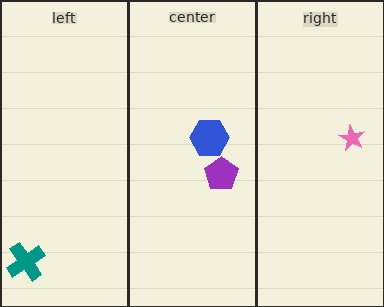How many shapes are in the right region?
1.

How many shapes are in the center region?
2.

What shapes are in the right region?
The pink star.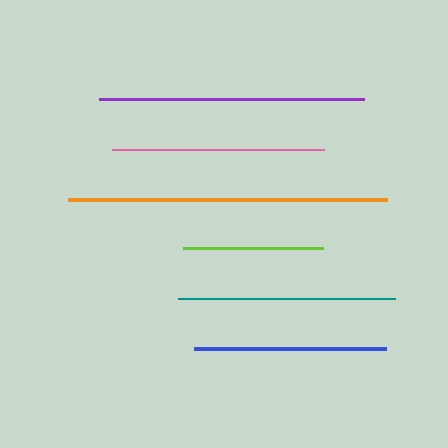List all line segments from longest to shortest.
From longest to shortest: orange, purple, teal, pink, blue, lime.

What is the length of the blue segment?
The blue segment is approximately 193 pixels long.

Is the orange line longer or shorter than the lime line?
The orange line is longer than the lime line.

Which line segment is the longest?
The orange line is the longest at approximately 319 pixels.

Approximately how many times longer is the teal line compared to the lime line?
The teal line is approximately 1.5 times the length of the lime line.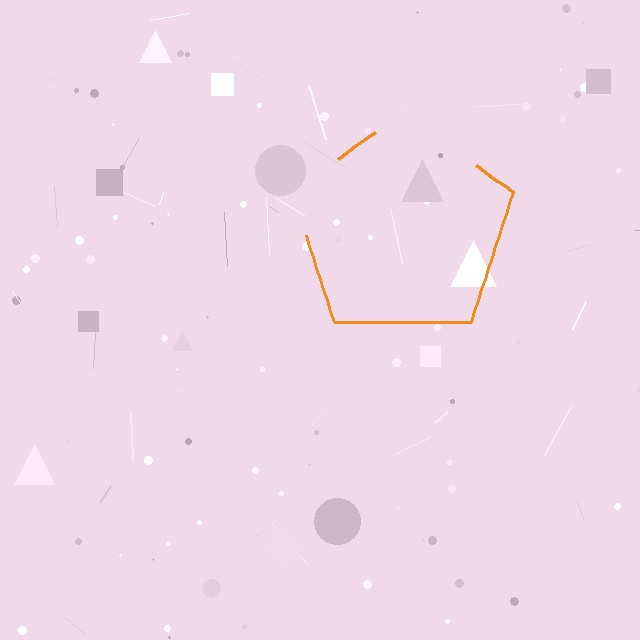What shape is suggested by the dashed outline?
The dashed outline suggests a pentagon.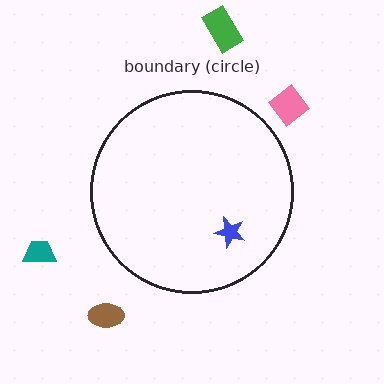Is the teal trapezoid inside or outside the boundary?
Outside.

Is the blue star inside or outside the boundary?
Inside.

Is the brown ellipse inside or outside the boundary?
Outside.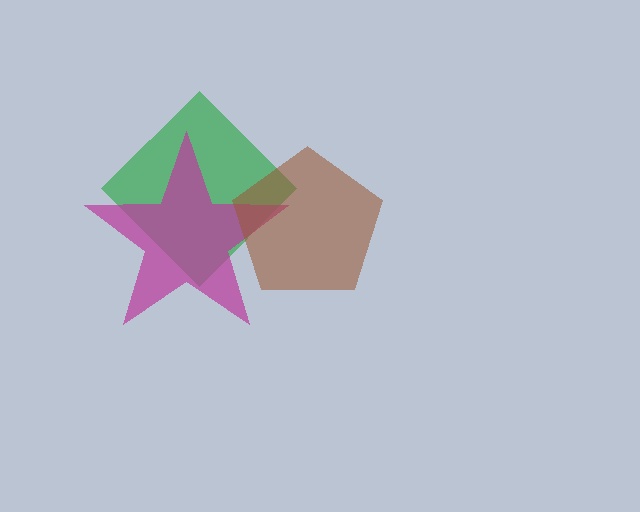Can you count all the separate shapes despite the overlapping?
Yes, there are 3 separate shapes.